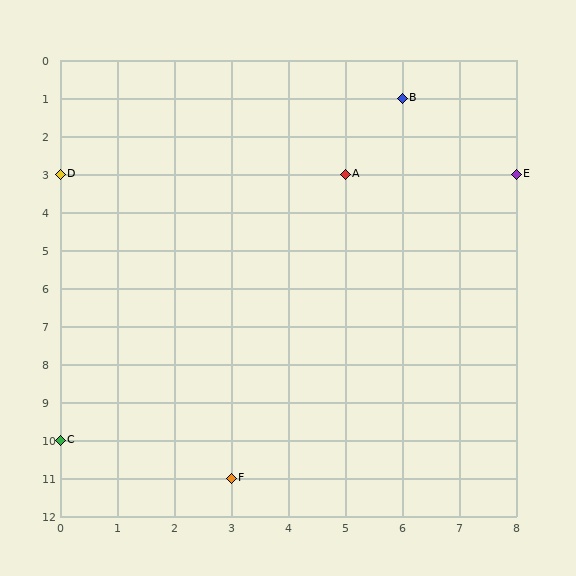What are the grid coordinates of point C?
Point C is at grid coordinates (0, 10).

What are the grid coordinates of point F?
Point F is at grid coordinates (3, 11).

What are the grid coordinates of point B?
Point B is at grid coordinates (6, 1).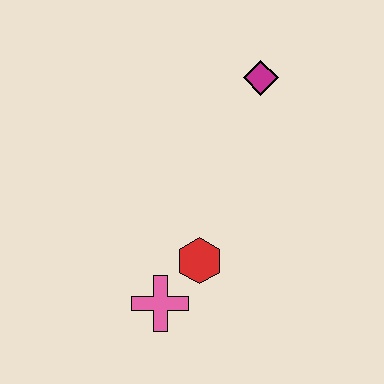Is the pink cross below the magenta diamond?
Yes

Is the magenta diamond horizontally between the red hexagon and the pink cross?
No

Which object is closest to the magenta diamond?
The red hexagon is closest to the magenta diamond.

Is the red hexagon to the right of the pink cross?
Yes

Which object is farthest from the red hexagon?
The magenta diamond is farthest from the red hexagon.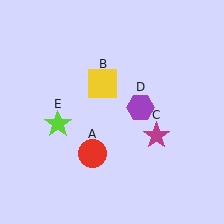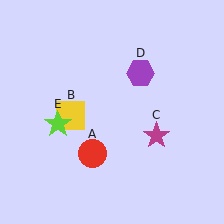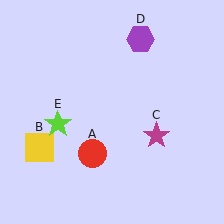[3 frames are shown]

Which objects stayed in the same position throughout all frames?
Red circle (object A) and magenta star (object C) and lime star (object E) remained stationary.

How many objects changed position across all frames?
2 objects changed position: yellow square (object B), purple hexagon (object D).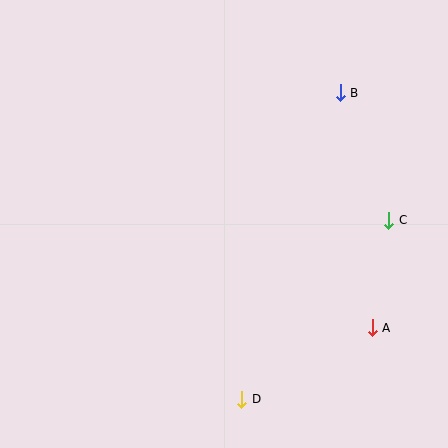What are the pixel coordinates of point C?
Point C is at (389, 220).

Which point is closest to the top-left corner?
Point B is closest to the top-left corner.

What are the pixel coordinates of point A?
Point A is at (372, 328).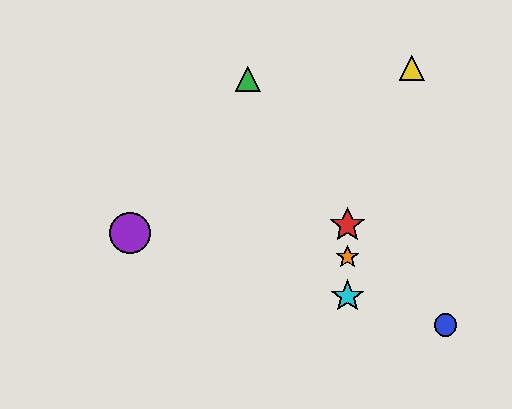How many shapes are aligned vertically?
3 shapes (the red star, the orange star, the cyan star) are aligned vertically.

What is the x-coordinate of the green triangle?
The green triangle is at x≈248.